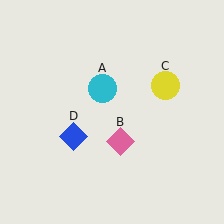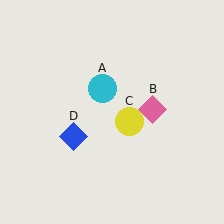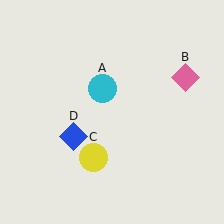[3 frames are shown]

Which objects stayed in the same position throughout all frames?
Cyan circle (object A) and blue diamond (object D) remained stationary.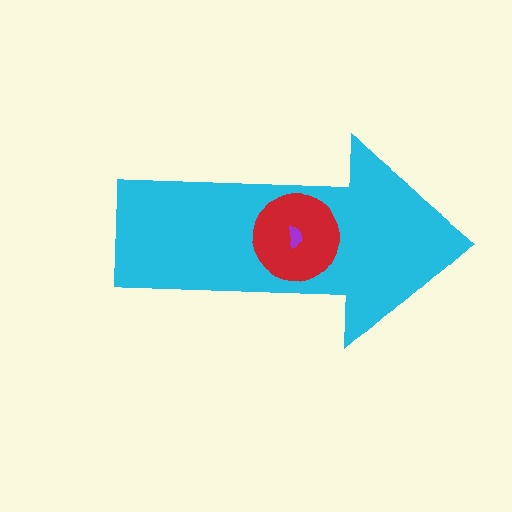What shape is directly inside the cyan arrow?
The red circle.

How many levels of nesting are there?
3.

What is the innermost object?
The purple semicircle.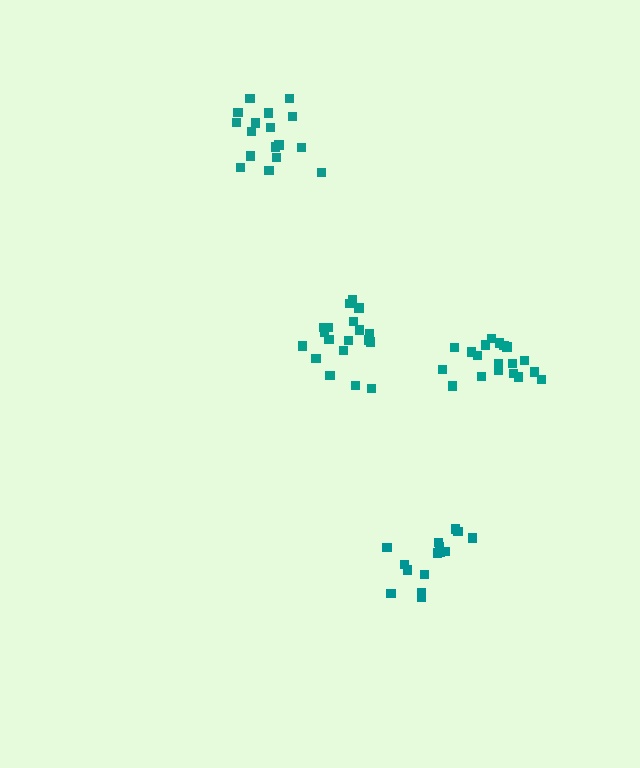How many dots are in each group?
Group 1: 19 dots, Group 2: 19 dots, Group 3: 17 dots, Group 4: 15 dots (70 total).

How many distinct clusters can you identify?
There are 4 distinct clusters.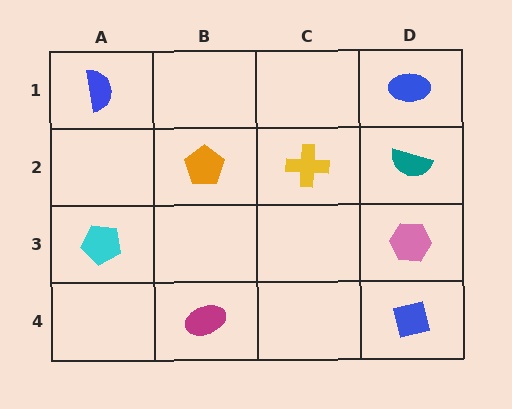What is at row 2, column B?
An orange pentagon.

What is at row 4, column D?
A blue square.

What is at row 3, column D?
A pink hexagon.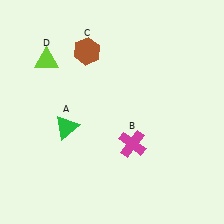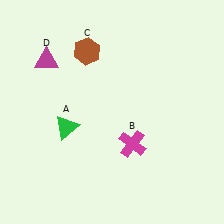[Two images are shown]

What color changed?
The triangle (D) changed from lime in Image 1 to magenta in Image 2.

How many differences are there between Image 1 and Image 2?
There is 1 difference between the two images.